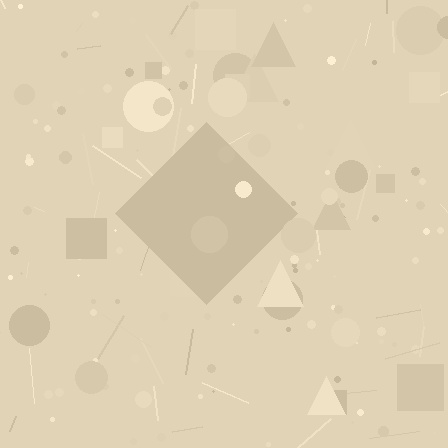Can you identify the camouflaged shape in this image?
The camouflaged shape is a diamond.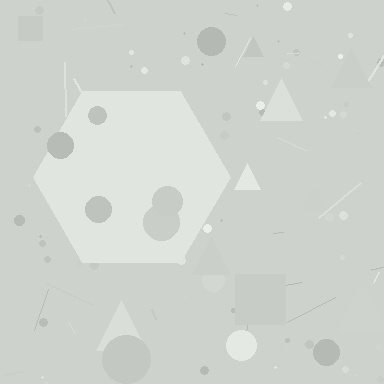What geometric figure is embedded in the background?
A hexagon is embedded in the background.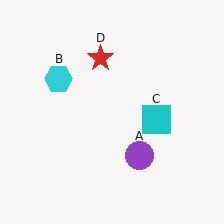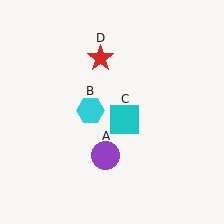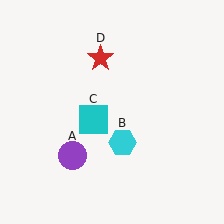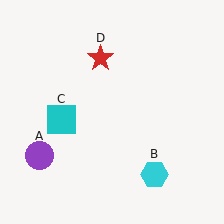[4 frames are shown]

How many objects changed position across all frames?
3 objects changed position: purple circle (object A), cyan hexagon (object B), cyan square (object C).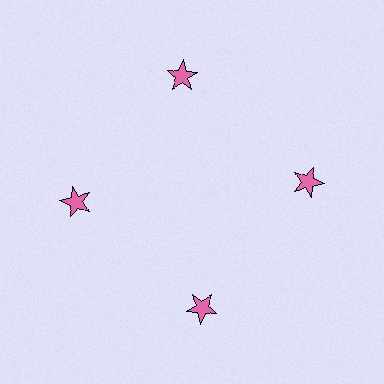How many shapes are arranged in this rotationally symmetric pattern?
There are 4 shapes, arranged in 4 groups of 1.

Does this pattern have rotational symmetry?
Yes, this pattern has 4-fold rotational symmetry. It looks the same after rotating 90 degrees around the center.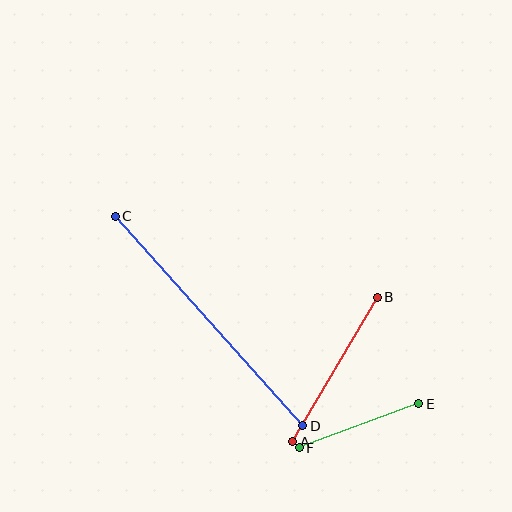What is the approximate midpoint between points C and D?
The midpoint is at approximately (209, 321) pixels.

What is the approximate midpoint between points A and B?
The midpoint is at approximately (335, 369) pixels.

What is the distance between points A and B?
The distance is approximately 167 pixels.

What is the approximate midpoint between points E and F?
The midpoint is at approximately (359, 426) pixels.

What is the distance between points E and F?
The distance is approximately 128 pixels.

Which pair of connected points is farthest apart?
Points C and D are farthest apart.